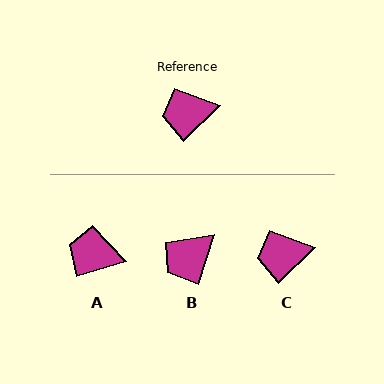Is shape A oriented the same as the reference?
No, it is off by about 27 degrees.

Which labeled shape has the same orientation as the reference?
C.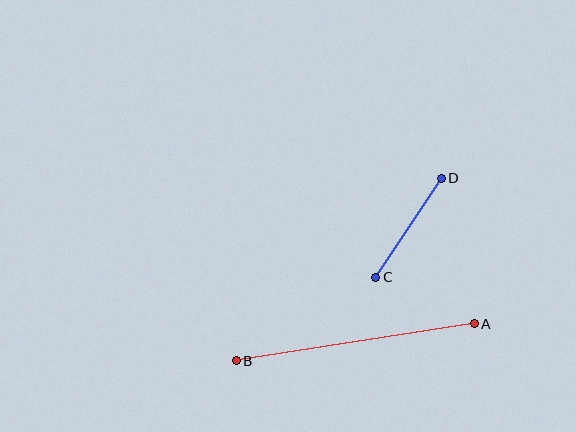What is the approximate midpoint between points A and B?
The midpoint is at approximately (355, 342) pixels.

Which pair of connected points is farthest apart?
Points A and B are farthest apart.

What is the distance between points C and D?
The distance is approximately 118 pixels.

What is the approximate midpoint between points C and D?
The midpoint is at approximately (409, 228) pixels.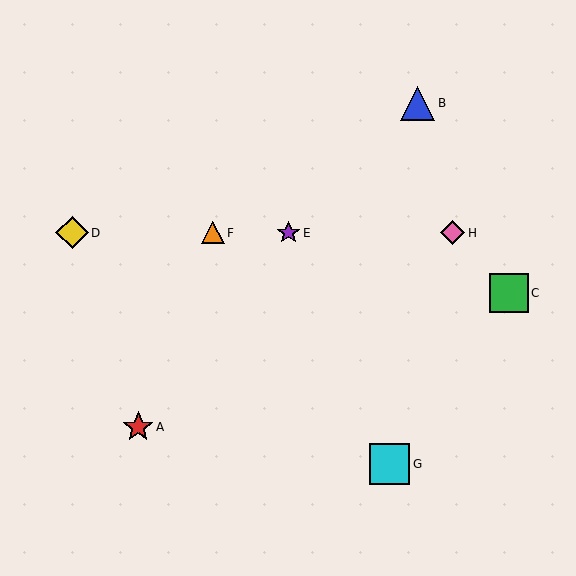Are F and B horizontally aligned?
No, F is at y≈233 and B is at y≈103.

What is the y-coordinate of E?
Object E is at y≈233.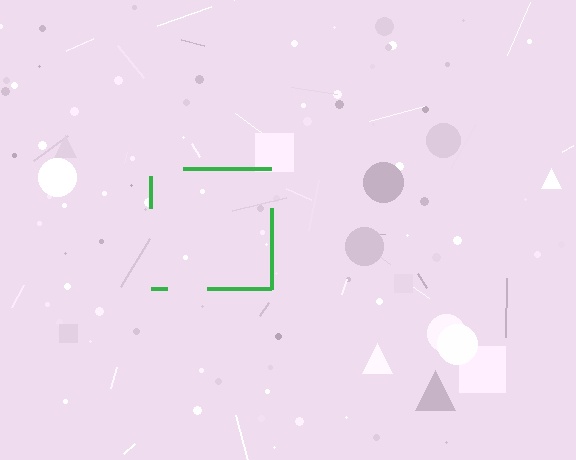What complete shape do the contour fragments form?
The contour fragments form a square.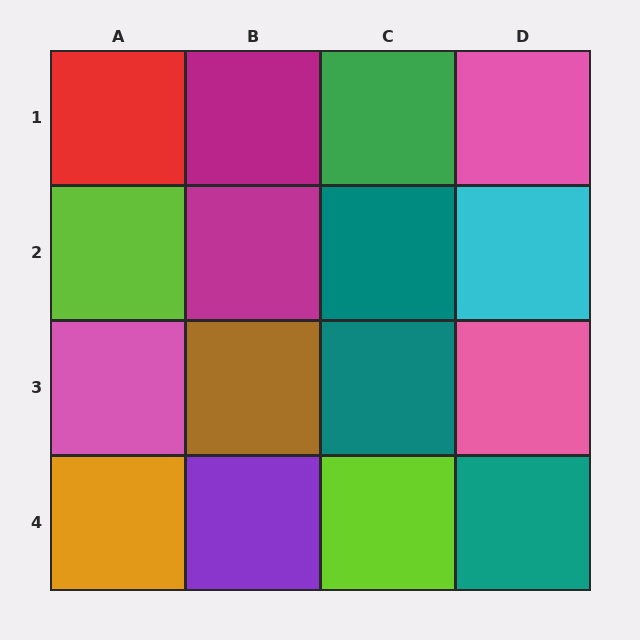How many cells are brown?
1 cell is brown.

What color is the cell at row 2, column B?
Magenta.